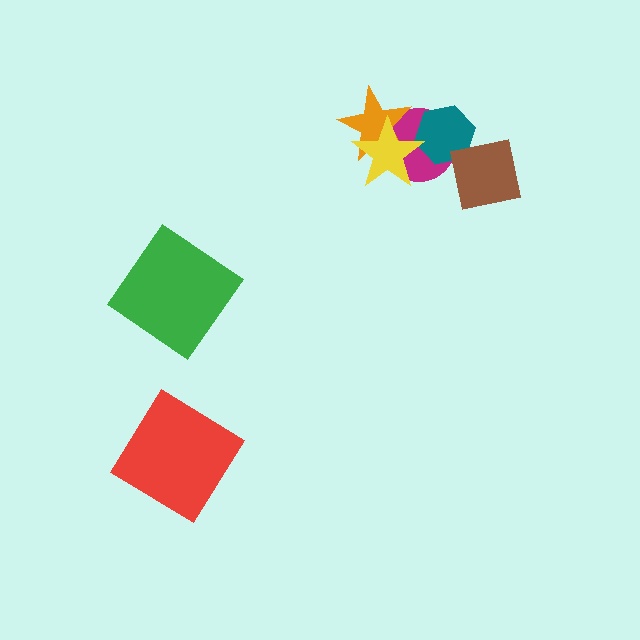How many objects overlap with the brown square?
1 object overlaps with the brown square.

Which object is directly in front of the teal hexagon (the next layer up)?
The brown square is directly in front of the teal hexagon.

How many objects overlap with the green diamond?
0 objects overlap with the green diamond.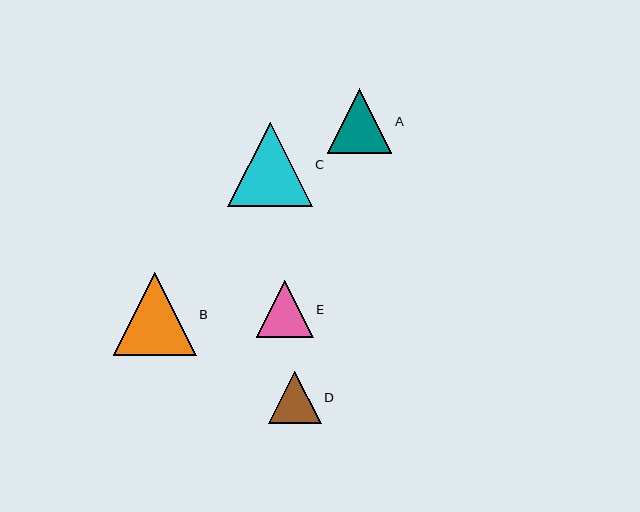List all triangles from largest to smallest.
From largest to smallest: C, B, A, E, D.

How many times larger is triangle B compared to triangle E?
Triangle B is approximately 1.5 times the size of triangle E.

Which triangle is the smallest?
Triangle D is the smallest with a size of approximately 53 pixels.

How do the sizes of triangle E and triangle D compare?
Triangle E and triangle D are approximately the same size.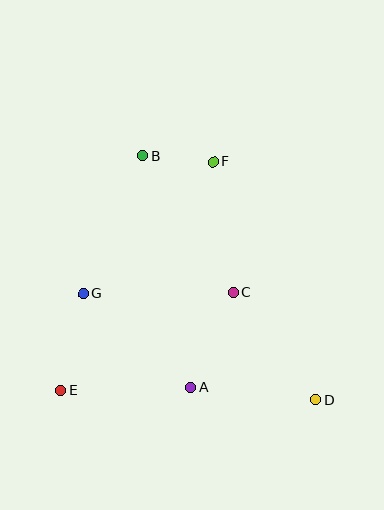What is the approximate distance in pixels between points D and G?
The distance between D and G is approximately 256 pixels.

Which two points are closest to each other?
Points B and F are closest to each other.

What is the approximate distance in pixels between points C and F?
The distance between C and F is approximately 132 pixels.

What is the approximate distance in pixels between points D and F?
The distance between D and F is approximately 260 pixels.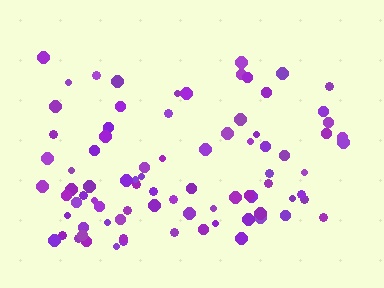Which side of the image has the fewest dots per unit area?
The top.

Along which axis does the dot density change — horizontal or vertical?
Vertical.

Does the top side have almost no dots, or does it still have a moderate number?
Still a moderate number, just noticeably fewer than the bottom.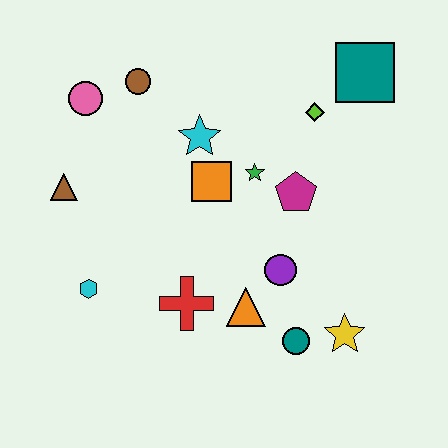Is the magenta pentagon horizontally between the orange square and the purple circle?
No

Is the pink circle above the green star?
Yes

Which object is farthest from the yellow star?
The pink circle is farthest from the yellow star.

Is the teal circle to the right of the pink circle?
Yes